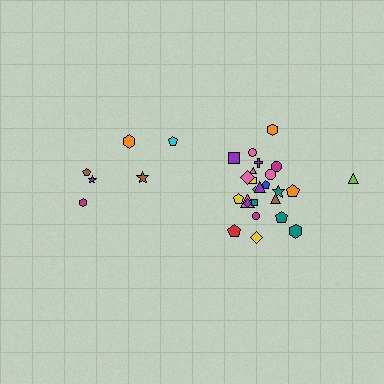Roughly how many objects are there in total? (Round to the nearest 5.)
Roughly 30 objects in total.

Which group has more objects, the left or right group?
The right group.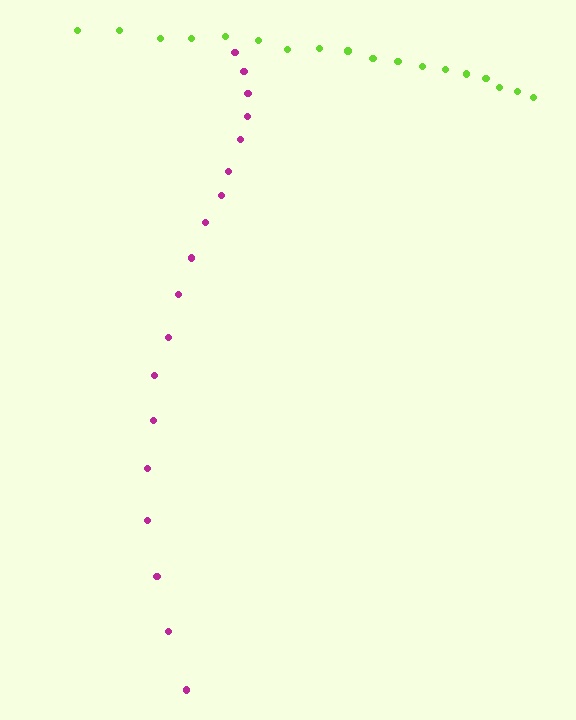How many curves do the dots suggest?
There are 2 distinct paths.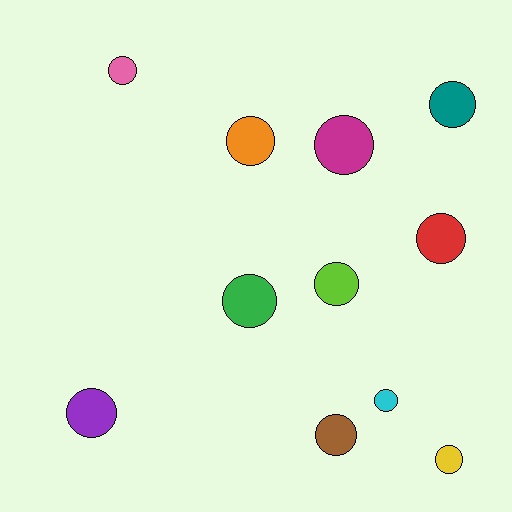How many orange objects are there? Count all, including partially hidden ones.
There is 1 orange object.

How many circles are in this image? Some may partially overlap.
There are 11 circles.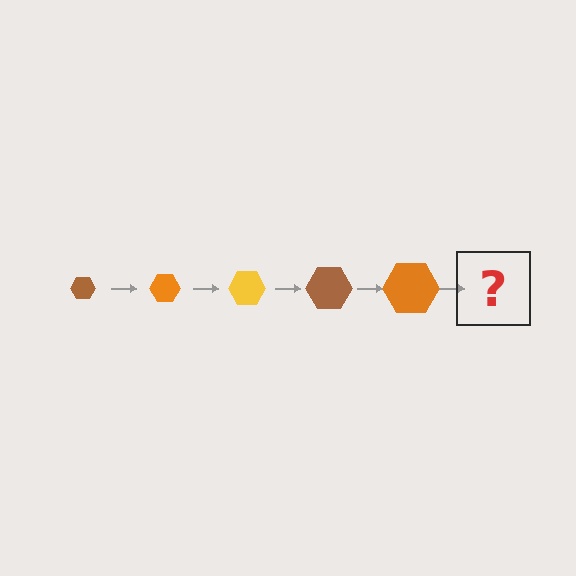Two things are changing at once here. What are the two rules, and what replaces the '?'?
The two rules are that the hexagon grows larger each step and the color cycles through brown, orange, and yellow. The '?' should be a yellow hexagon, larger than the previous one.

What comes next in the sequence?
The next element should be a yellow hexagon, larger than the previous one.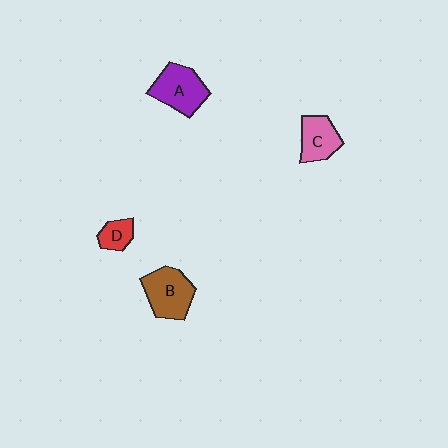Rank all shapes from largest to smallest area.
From largest to smallest: B (brown), A (purple), C (pink), D (red).